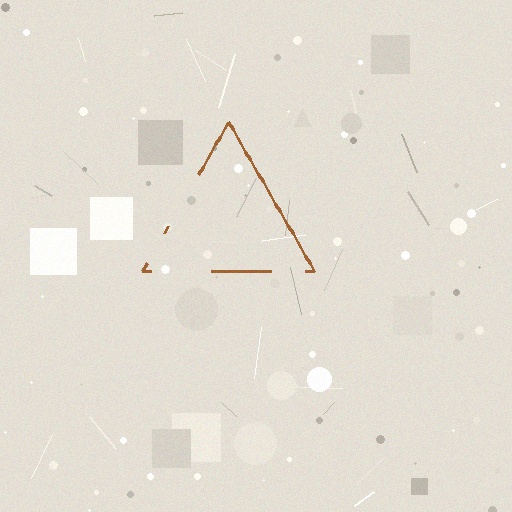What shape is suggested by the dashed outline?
The dashed outline suggests a triangle.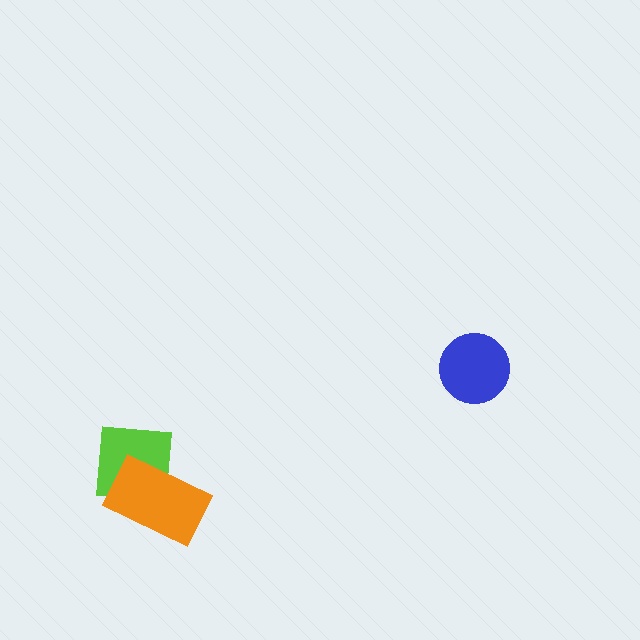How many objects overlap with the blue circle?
0 objects overlap with the blue circle.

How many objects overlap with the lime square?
1 object overlaps with the lime square.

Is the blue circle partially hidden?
No, no other shape covers it.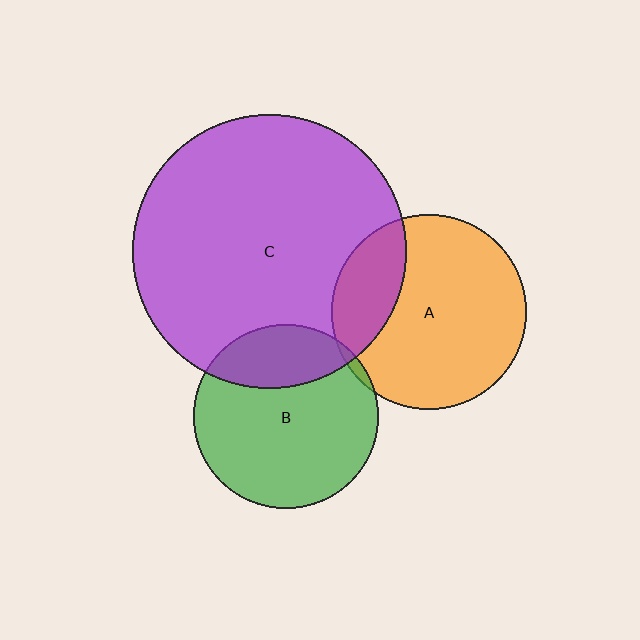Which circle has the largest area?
Circle C (purple).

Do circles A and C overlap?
Yes.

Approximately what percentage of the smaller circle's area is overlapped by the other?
Approximately 25%.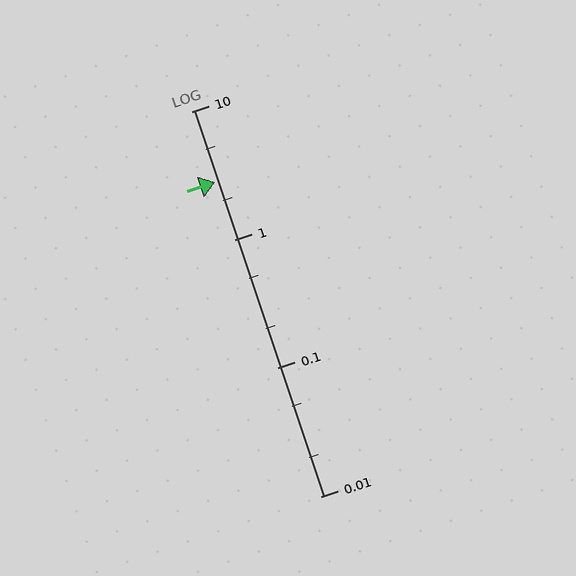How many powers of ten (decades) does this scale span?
The scale spans 3 decades, from 0.01 to 10.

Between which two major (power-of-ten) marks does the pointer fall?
The pointer is between 1 and 10.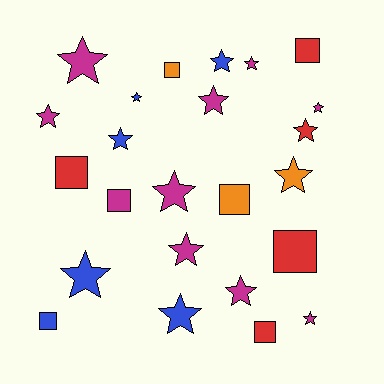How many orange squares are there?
There are 2 orange squares.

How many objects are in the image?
There are 24 objects.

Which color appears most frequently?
Magenta, with 10 objects.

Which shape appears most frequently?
Star, with 16 objects.